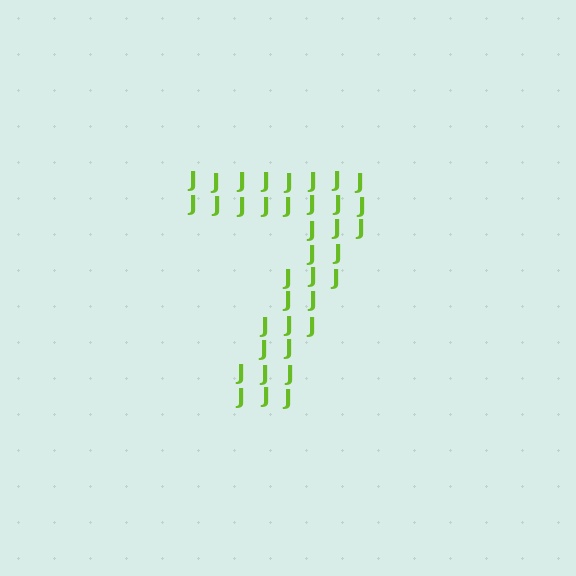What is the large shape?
The large shape is the digit 7.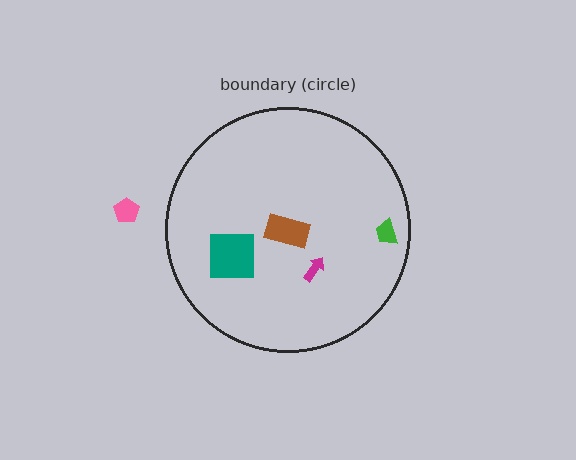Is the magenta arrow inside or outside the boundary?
Inside.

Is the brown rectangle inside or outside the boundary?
Inside.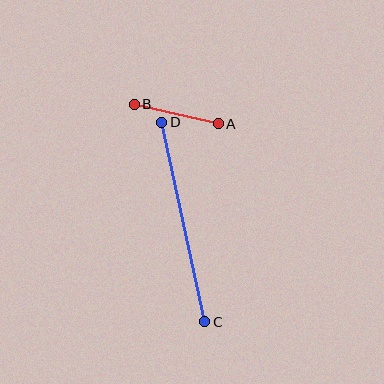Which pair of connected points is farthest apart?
Points C and D are farthest apart.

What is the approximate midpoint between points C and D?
The midpoint is at approximately (183, 222) pixels.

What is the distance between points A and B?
The distance is approximately 86 pixels.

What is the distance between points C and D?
The distance is approximately 204 pixels.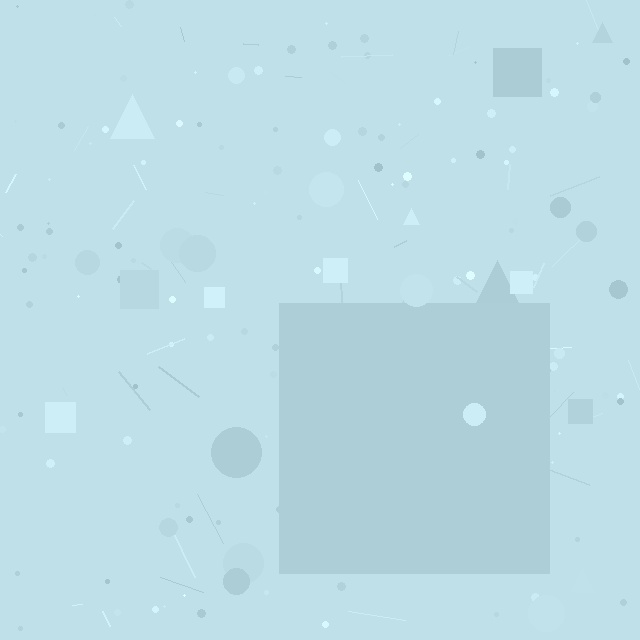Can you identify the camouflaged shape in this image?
The camouflaged shape is a square.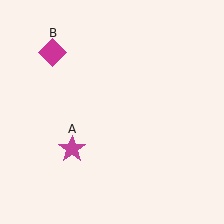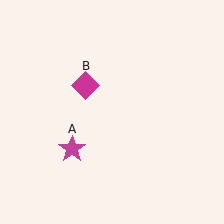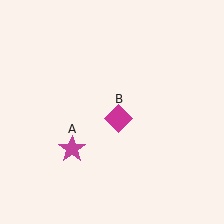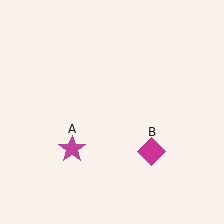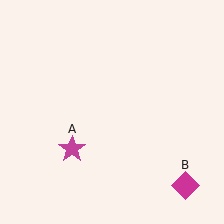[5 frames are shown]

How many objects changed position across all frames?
1 object changed position: magenta diamond (object B).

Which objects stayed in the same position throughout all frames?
Magenta star (object A) remained stationary.